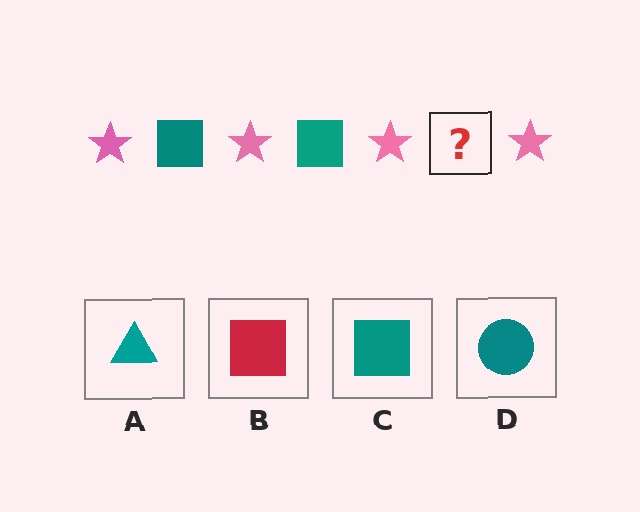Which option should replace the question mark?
Option C.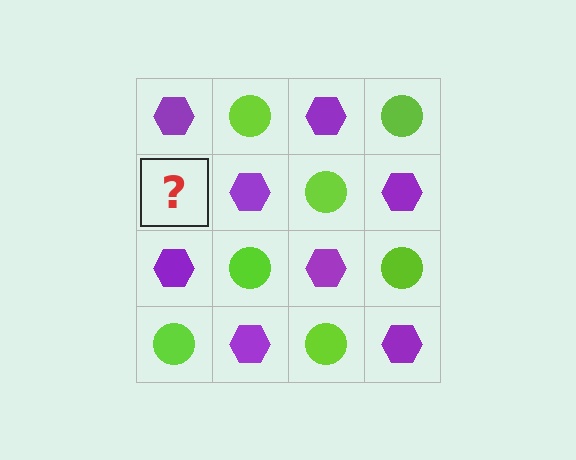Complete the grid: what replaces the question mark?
The question mark should be replaced with a lime circle.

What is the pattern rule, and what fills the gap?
The rule is that it alternates purple hexagon and lime circle in a checkerboard pattern. The gap should be filled with a lime circle.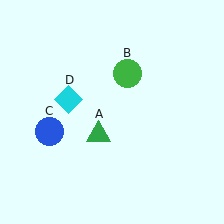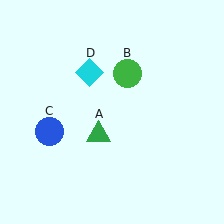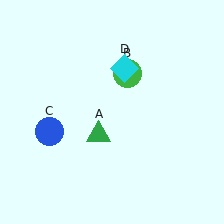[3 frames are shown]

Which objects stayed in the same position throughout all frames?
Green triangle (object A) and green circle (object B) and blue circle (object C) remained stationary.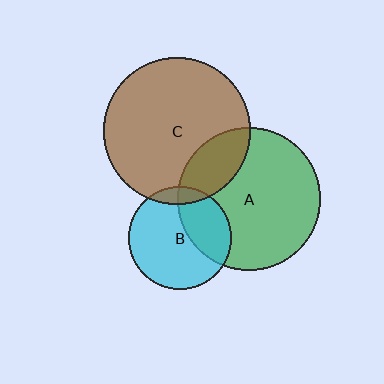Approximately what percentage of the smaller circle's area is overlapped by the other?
Approximately 10%.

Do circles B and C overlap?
Yes.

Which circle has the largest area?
Circle C (brown).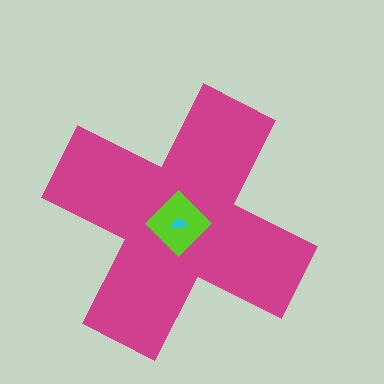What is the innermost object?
The cyan semicircle.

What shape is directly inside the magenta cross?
The lime diamond.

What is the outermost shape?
The magenta cross.